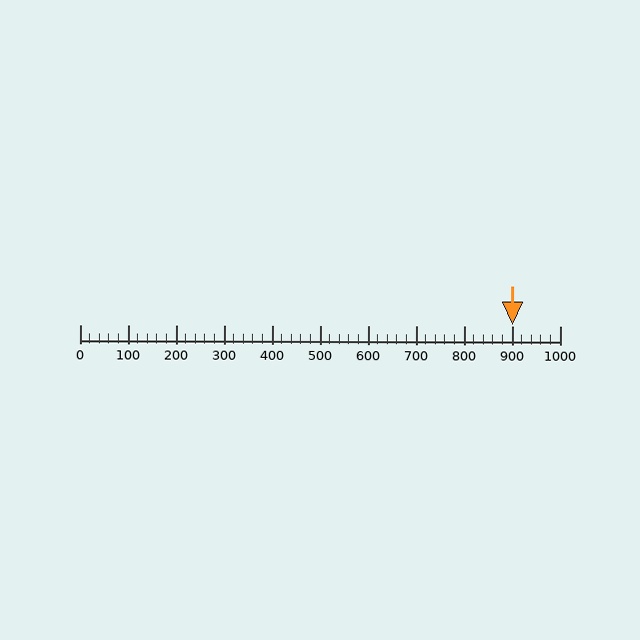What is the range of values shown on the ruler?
The ruler shows values from 0 to 1000.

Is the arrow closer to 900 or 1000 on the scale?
The arrow is closer to 900.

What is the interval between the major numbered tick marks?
The major tick marks are spaced 100 units apart.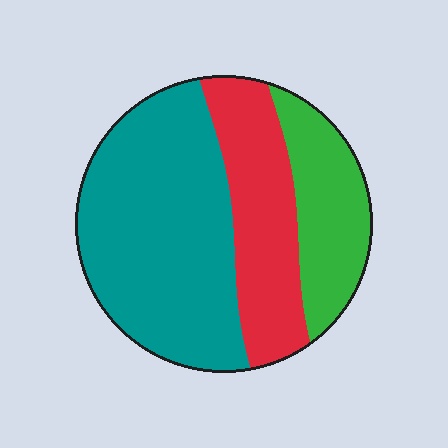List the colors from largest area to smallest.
From largest to smallest: teal, red, green.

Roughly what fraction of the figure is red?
Red covers about 25% of the figure.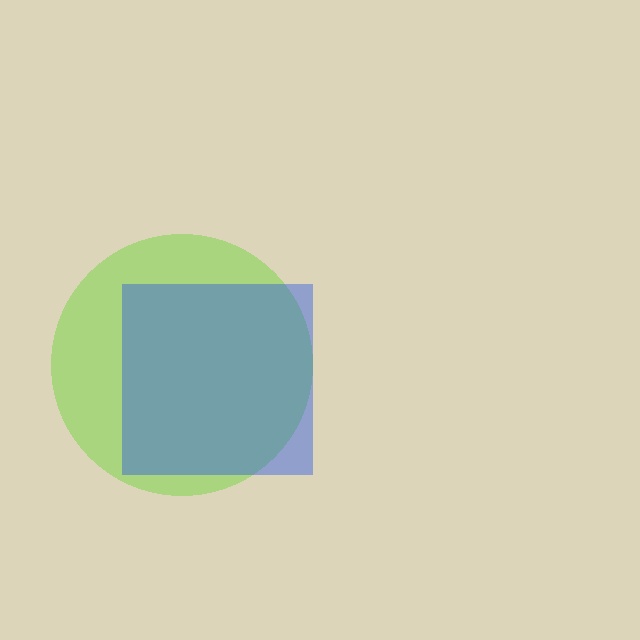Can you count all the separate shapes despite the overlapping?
Yes, there are 2 separate shapes.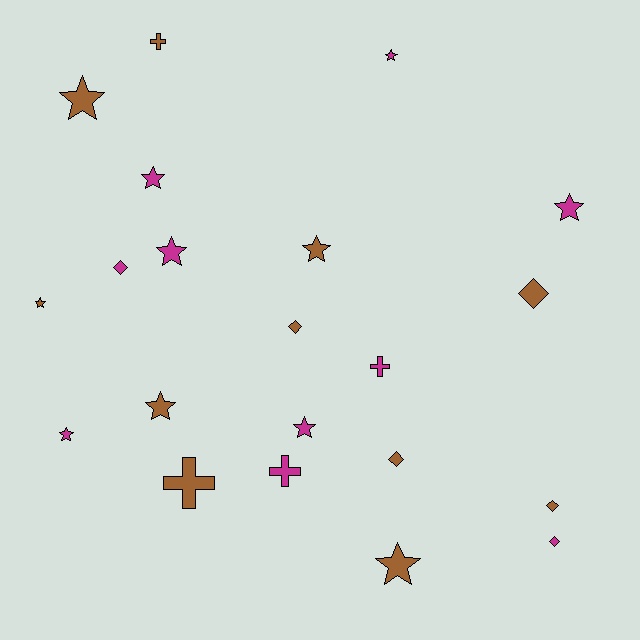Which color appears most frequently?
Brown, with 11 objects.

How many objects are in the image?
There are 21 objects.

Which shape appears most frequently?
Star, with 11 objects.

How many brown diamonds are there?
There are 4 brown diamonds.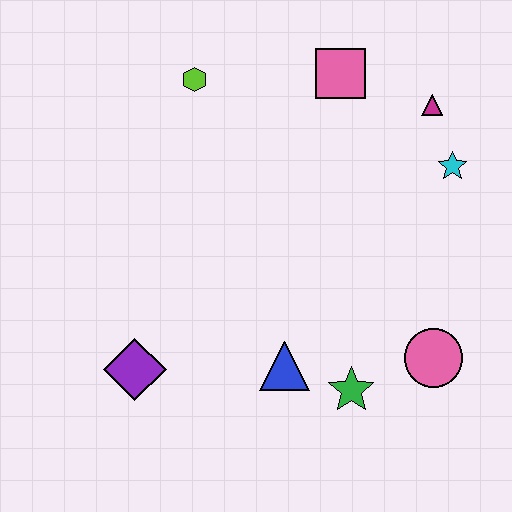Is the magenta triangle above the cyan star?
Yes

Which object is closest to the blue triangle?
The green star is closest to the blue triangle.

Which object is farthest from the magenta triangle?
The purple diamond is farthest from the magenta triangle.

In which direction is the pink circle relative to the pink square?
The pink circle is below the pink square.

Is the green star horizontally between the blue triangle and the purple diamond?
No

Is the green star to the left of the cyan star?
Yes